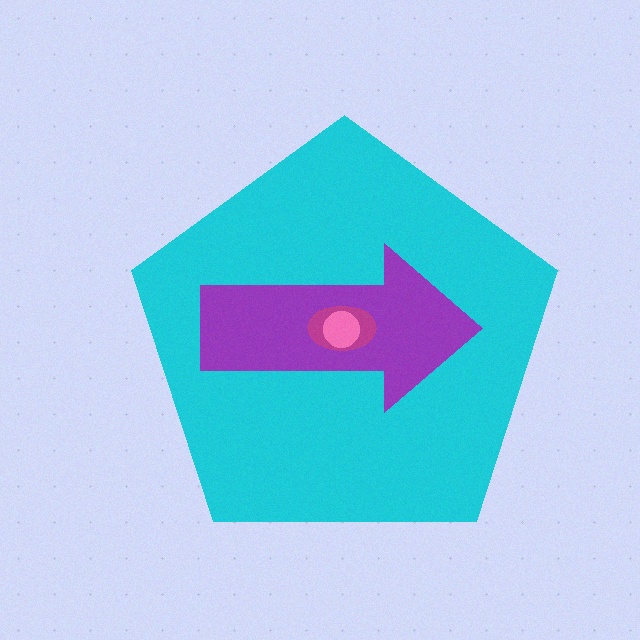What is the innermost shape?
The pink circle.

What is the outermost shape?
The cyan pentagon.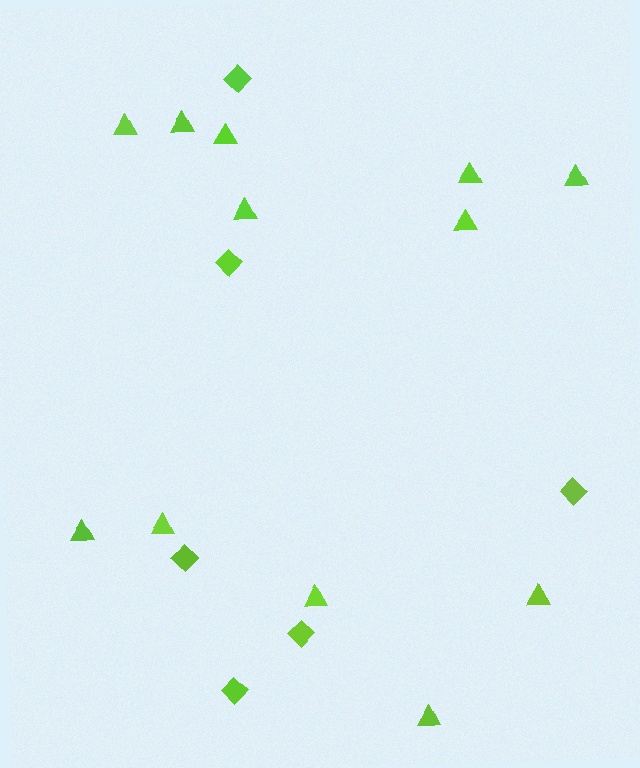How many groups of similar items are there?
There are 2 groups: one group of triangles (12) and one group of diamonds (6).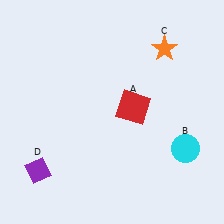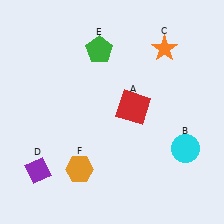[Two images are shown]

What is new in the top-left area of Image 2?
A green pentagon (E) was added in the top-left area of Image 2.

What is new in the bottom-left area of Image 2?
An orange hexagon (F) was added in the bottom-left area of Image 2.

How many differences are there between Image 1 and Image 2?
There are 2 differences between the two images.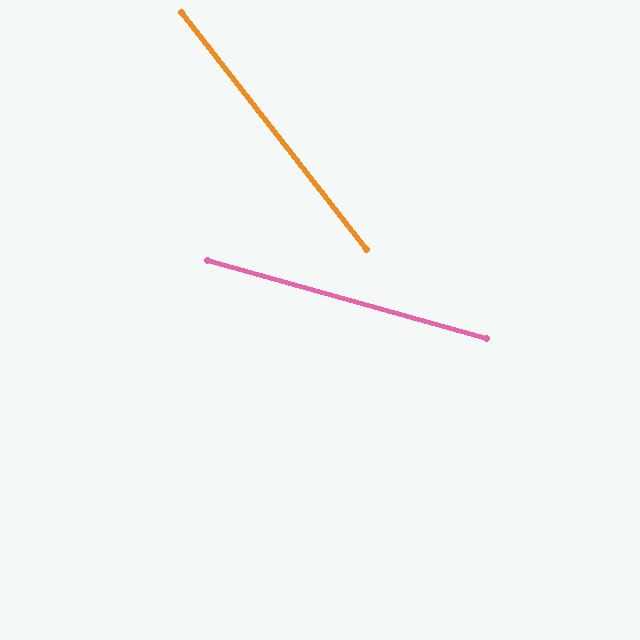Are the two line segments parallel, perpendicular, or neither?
Neither parallel nor perpendicular — they differ by about 36°.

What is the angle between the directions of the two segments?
Approximately 36 degrees.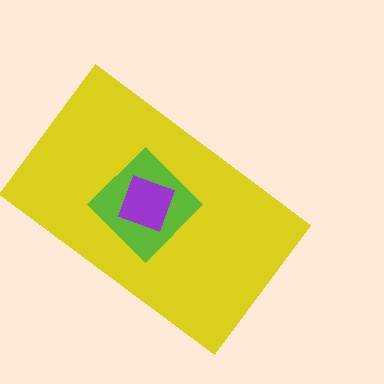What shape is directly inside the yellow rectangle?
The lime diamond.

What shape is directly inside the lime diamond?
The purple square.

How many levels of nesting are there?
3.